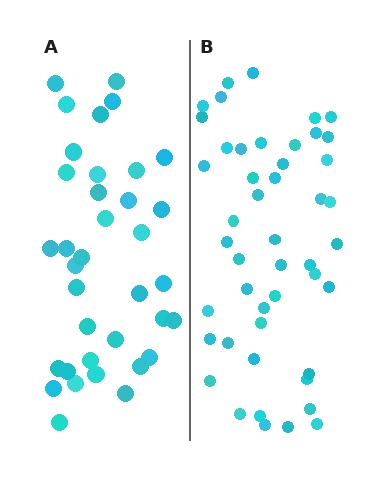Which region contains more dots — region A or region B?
Region B (the right region) has more dots.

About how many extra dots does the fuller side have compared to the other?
Region B has roughly 12 or so more dots than region A.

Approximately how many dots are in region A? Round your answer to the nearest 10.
About 40 dots. (The exact count is 36, which rounds to 40.)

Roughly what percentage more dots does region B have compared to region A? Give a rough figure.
About 30% more.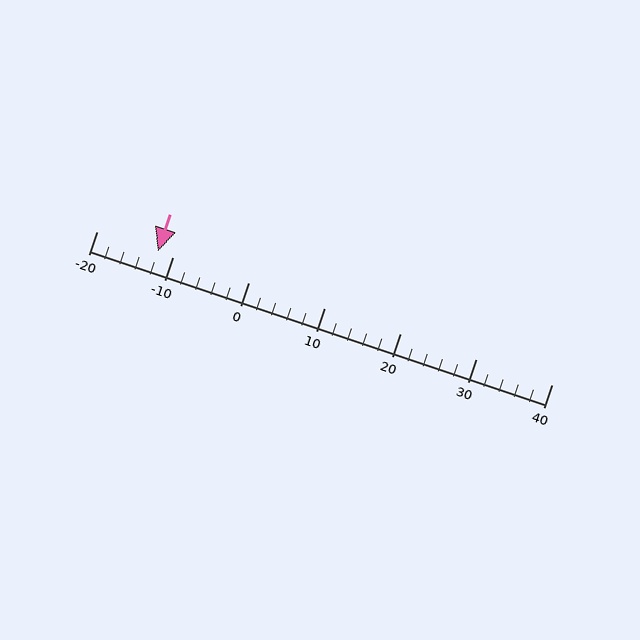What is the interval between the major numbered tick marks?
The major tick marks are spaced 10 units apart.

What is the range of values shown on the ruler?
The ruler shows values from -20 to 40.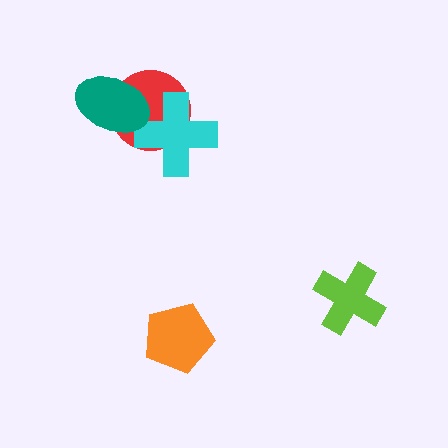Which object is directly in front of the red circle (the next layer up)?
The cyan cross is directly in front of the red circle.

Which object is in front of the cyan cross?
The teal ellipse is in front of the cyan cross.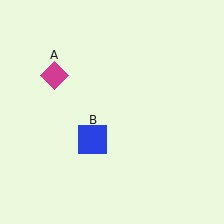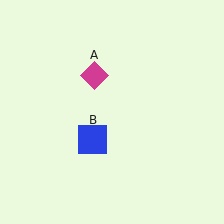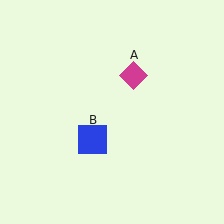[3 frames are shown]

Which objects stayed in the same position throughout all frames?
Blue square (object B) remained stationary.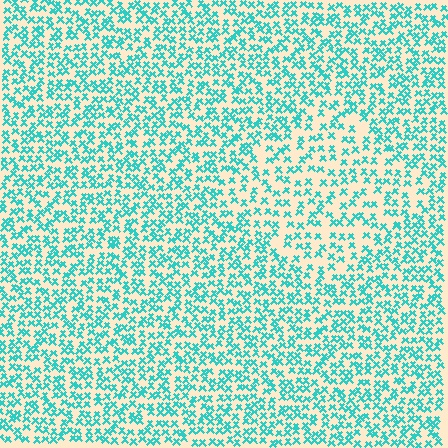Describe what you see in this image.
The image contains small cyan elements arranged at two different densities. A diamond-shaped region is visible where the elements are less densely packed than the surrounding area.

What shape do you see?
I see a diamond.